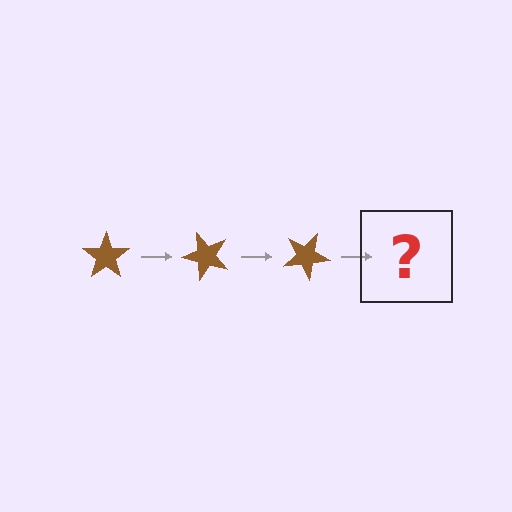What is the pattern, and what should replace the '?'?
The pattern is that the star rotates 50 degrees each step. The '?' should be a brown star rotated 150 degrees.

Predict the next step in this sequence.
The next step is a brown star rotated 150 degrees.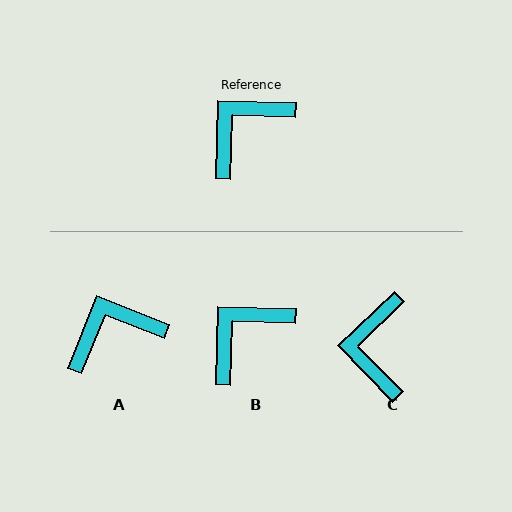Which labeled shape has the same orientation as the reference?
B.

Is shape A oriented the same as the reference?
No, it is off by about 21 degrees.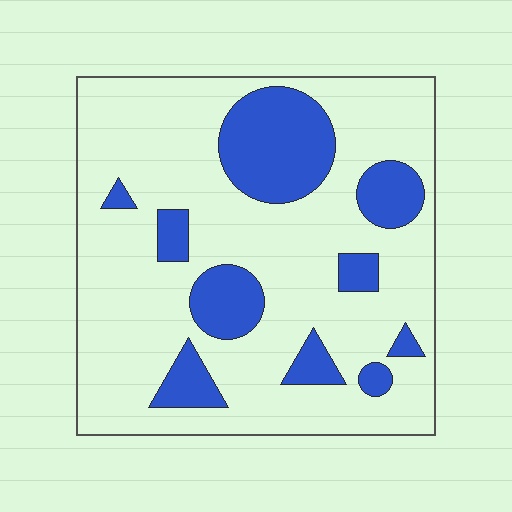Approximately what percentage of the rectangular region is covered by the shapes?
Approximately 25%.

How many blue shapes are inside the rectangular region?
10.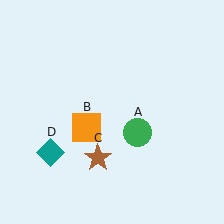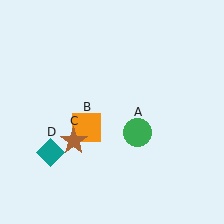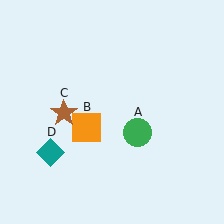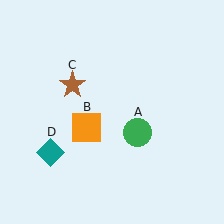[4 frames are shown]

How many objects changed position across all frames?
1 object changed position: brown star (object C).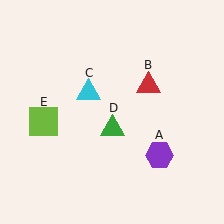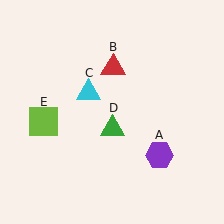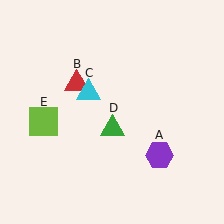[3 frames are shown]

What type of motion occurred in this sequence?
The red triangle (object B) rotated counterclockwise around the center of the scene.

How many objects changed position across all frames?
1 object changed position: red triangle (object B).